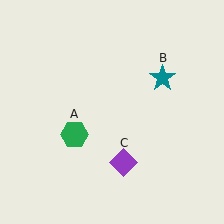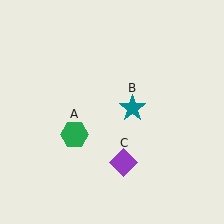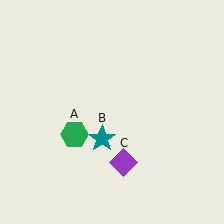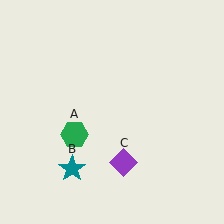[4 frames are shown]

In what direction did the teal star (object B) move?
The teal star (object B) moved down and to the left.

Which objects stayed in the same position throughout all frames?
Green hexagon (object A) and purple diamond (object C) remained stationary.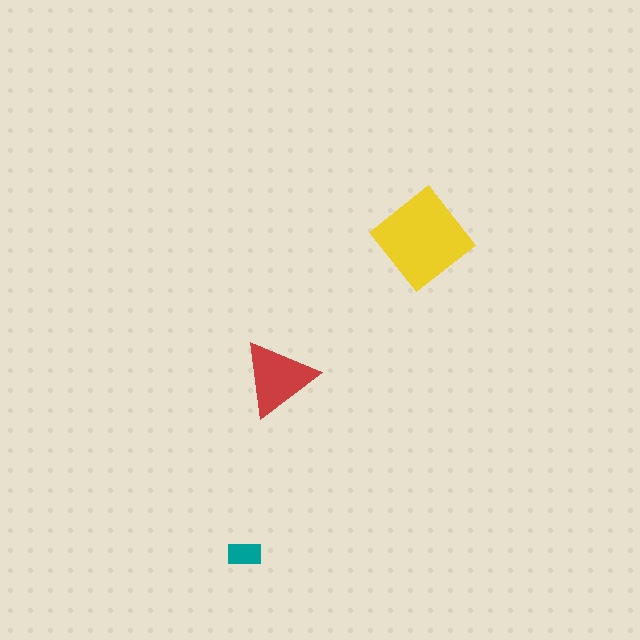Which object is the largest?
The yellow diamond.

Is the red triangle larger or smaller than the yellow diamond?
Smaller.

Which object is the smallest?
The teal rectangle.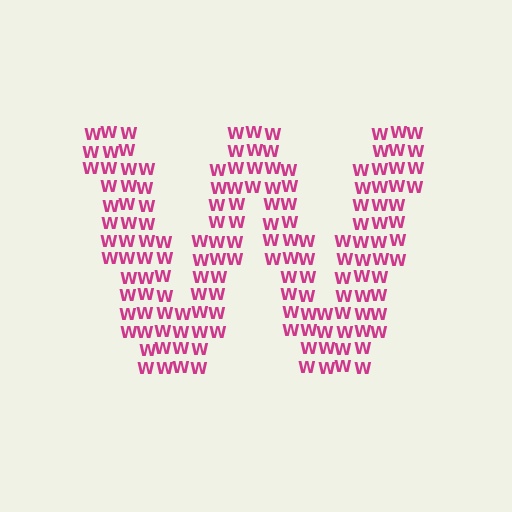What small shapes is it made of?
It is made of small letter W's.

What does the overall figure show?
The overall figure shows the letter W.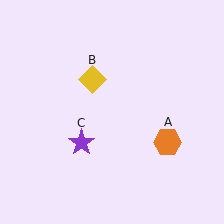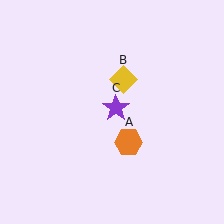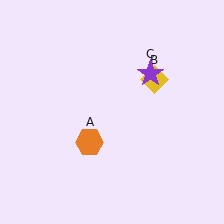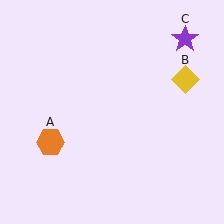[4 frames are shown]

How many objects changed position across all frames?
3 objects changed position: orange hexagon (object A), yellow diamond (object B), purple star (object C).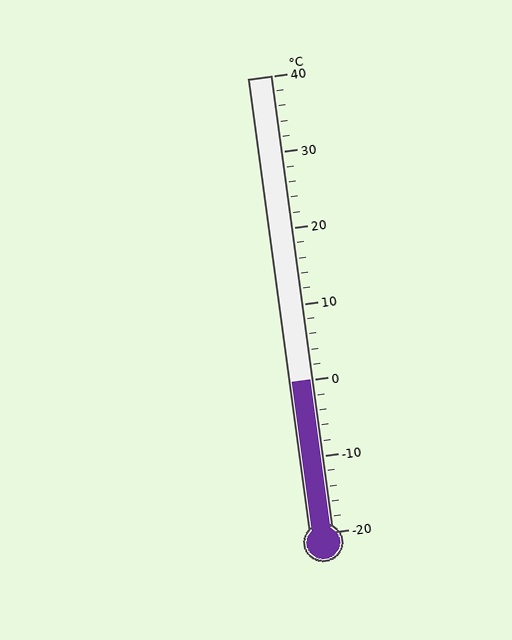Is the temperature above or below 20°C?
The temperature is below 20°C.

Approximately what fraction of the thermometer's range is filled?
The thermometer is filled to approximately 35% of its range.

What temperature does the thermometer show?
The thermometer shows approximately 0°C.